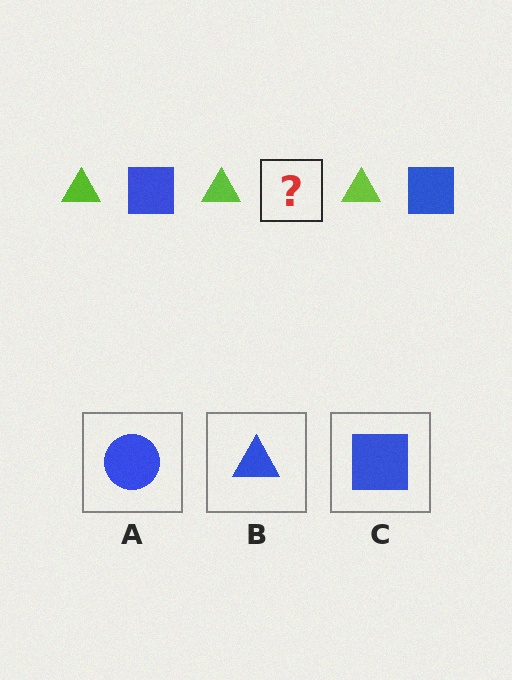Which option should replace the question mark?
Option C.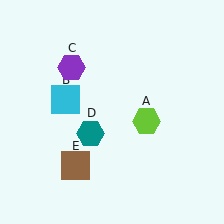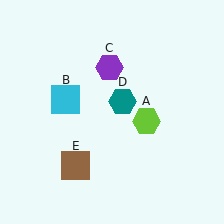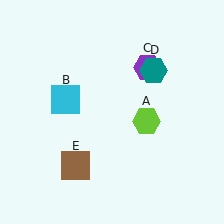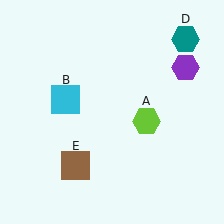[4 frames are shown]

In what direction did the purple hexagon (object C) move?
The purple hexagon (object C) moved right.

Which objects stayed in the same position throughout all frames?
Lime hexagon (object A) and cyan square (object B) and brown square (object E) remained stationary.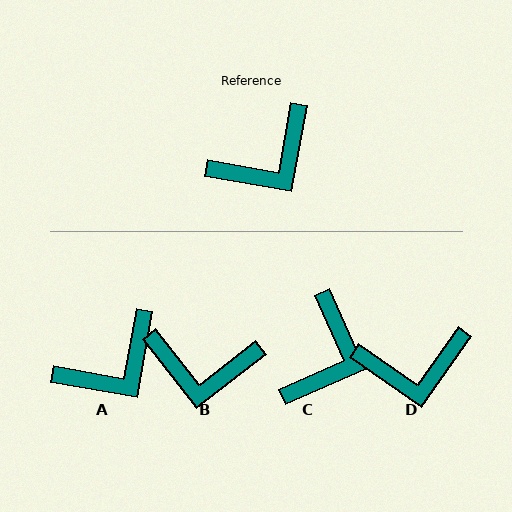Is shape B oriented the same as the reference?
No, it is off by about 42 degrees.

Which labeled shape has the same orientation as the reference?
A.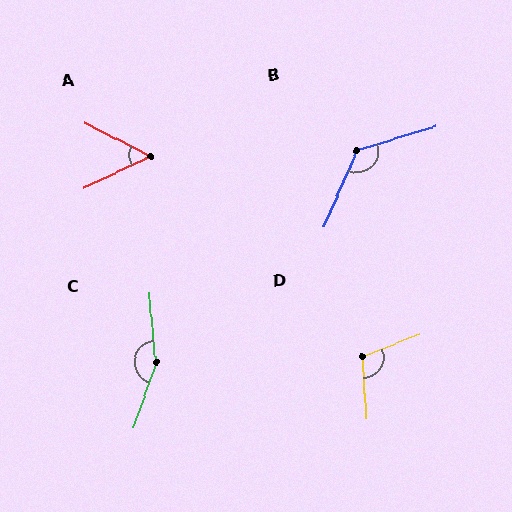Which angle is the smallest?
A, at approximately 53 degrees.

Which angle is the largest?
C, at approximately 155 degrees.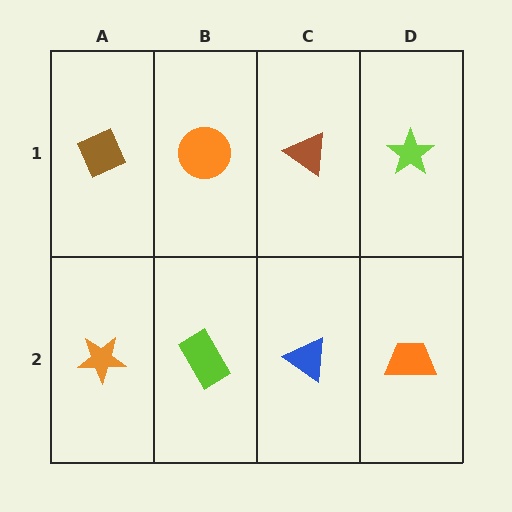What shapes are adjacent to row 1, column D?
An orange trapezoid (row 2, column D), a brown triangle (row 1, column C).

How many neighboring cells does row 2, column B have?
3.